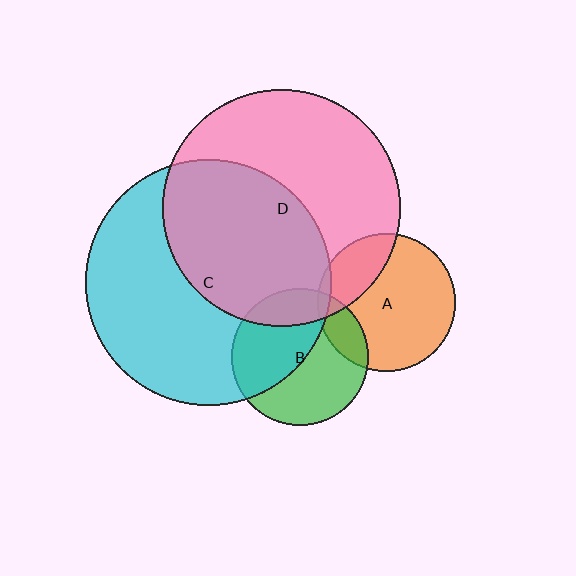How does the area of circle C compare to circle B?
Approximately 3.3 times.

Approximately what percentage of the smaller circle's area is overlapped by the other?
Approximately 50%.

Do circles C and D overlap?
Yes.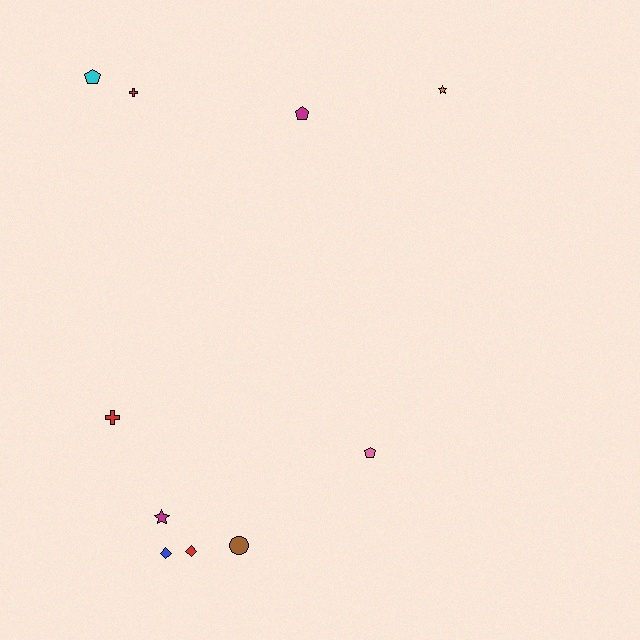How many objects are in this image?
There are 10 objects.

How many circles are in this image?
There is 1 circle.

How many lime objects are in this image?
There are no lime objects.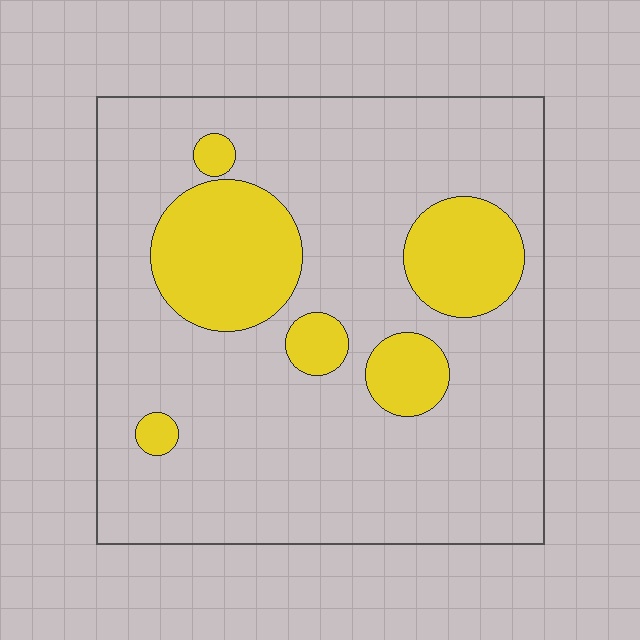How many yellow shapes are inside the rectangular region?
6.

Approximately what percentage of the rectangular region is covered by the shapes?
Approximately 20%.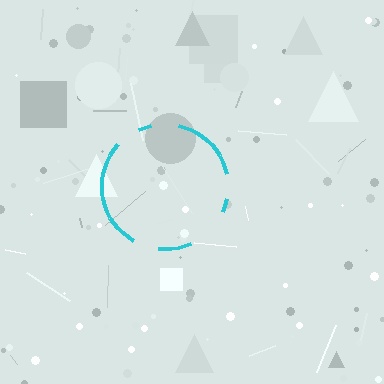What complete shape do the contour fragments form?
The contour fragments form a circle.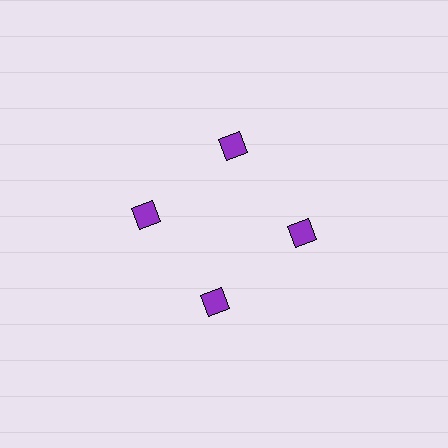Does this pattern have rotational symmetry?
Yes, this pattern has 4-fold rotational symmetry. It looks the same after rotating 90 degrees around the center.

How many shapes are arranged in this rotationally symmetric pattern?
There are 4 shapes, arranged in 4 groups of 1.